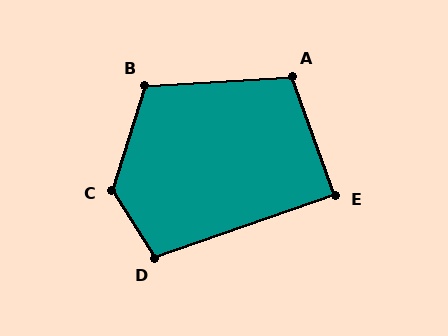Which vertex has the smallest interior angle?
E, at approximately 90 degrees.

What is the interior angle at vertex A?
Approximately 106 degrees (obtuse).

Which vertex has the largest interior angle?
C, at approximately 131 degrees.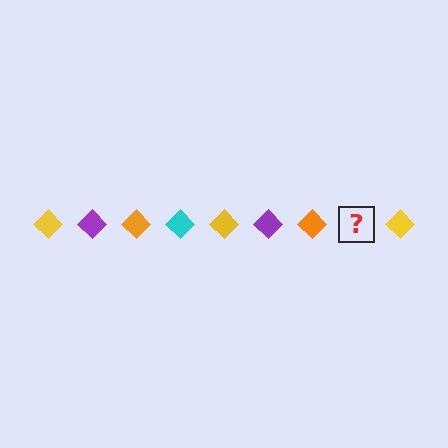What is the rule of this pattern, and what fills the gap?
The rule is that the pattern cycles through yellow, purple, orange, cyan diamonds. The gap should be filled with a cyan diamond.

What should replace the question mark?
The question mark should be replaced with a cyan diamond.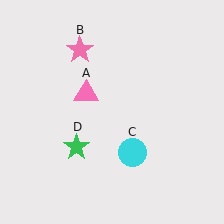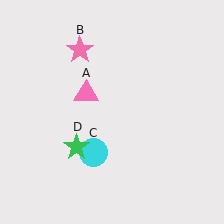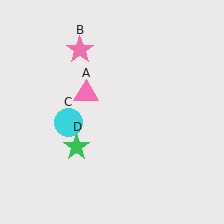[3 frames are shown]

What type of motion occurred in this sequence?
The cyan circle (object C) rotated clockwise around the center of the scene.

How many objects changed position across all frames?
1 object changed position: cyan circle (object C).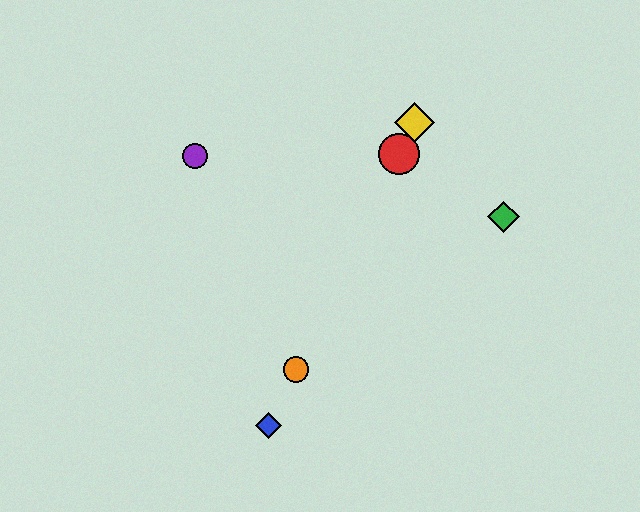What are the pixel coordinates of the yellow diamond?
The yellow diamond is at (415, 122).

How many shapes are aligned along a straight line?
4 shapes (the red circle, the blue diamond, the yellow diamond, the orange circle) are aligned along a straight line.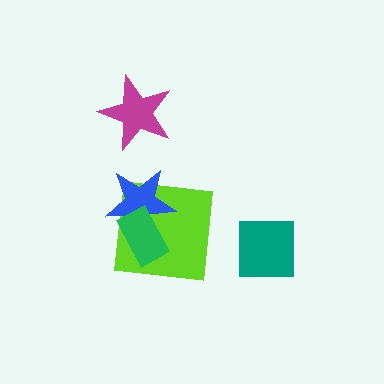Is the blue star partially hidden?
Yes, it is partially covered by another shape.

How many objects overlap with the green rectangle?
2 objects overlap with the green rectangle.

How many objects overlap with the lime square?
2 objects overlap with the lime square.